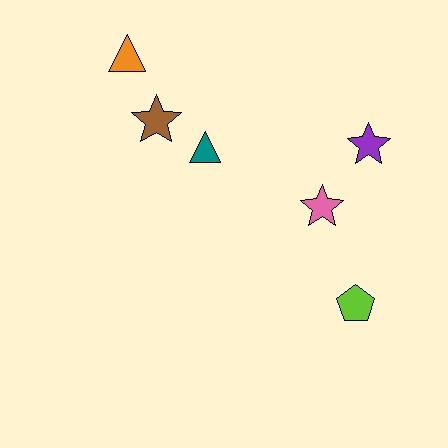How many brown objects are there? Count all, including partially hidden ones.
There is 1 brown object.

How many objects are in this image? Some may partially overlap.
There are 6 objects.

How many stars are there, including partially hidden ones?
There are 3 stars.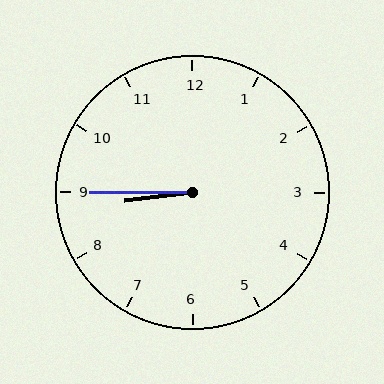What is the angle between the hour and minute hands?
Approximately 8 degrees.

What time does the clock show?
8:45.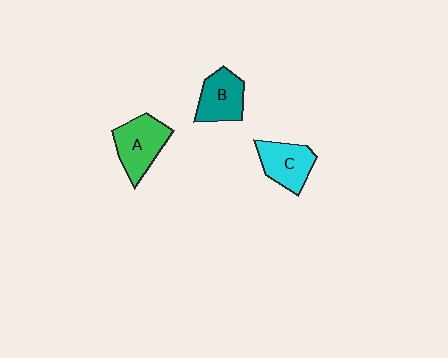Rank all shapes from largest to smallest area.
From largest to smallest: A (green), C (cyan), B (teal).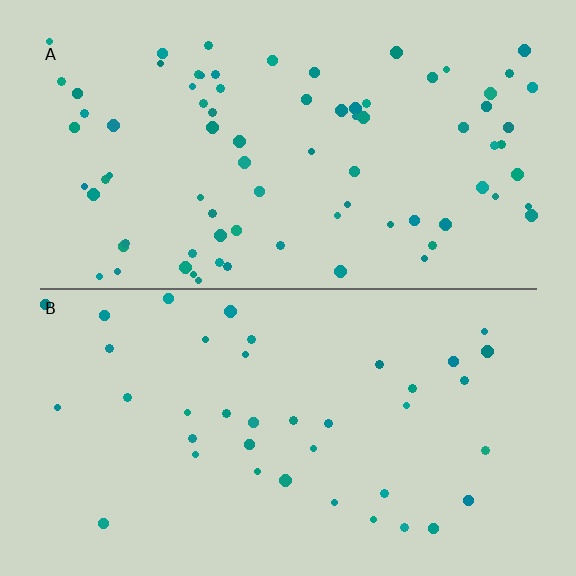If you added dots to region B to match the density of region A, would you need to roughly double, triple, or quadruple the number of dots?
Approximately double.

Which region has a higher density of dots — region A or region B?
A (the top).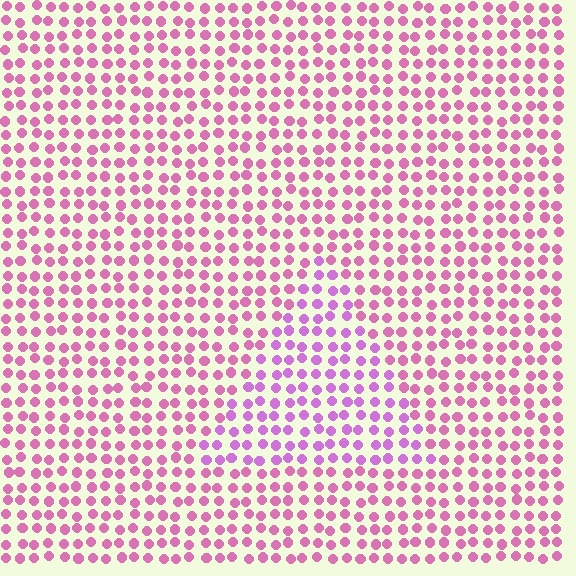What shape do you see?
I see a triangle.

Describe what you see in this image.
The image is filled with small pink elements in a uniform arrangement. A triangle-shaped region is visible where the elements are tinted to a slightly different hue, forming a subtle color boundary.